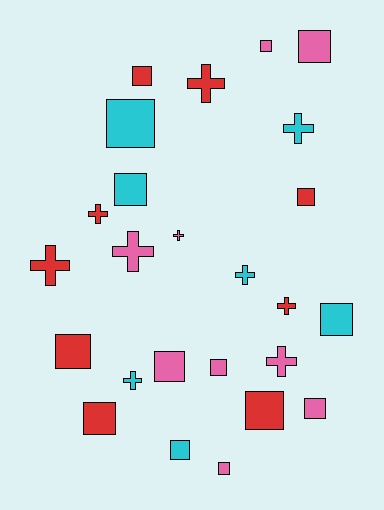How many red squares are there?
There are 5 red squares.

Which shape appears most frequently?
Square, with 15 objects.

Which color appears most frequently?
Red, with 9 objects.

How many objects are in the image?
There are 25 objects.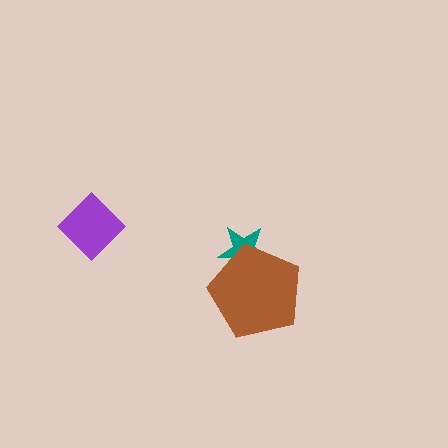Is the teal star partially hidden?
Yes, it is partially covered by another shape.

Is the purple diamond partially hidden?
No, no other shape covers it.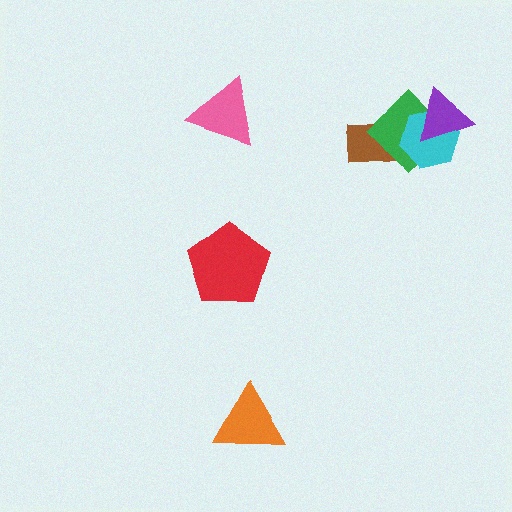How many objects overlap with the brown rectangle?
2 objects overlap with the brown rectangle.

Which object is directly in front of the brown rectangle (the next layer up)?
The green diamond is directly in front of the brown rectangle.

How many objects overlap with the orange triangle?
0 objects overlap with the orange triangle.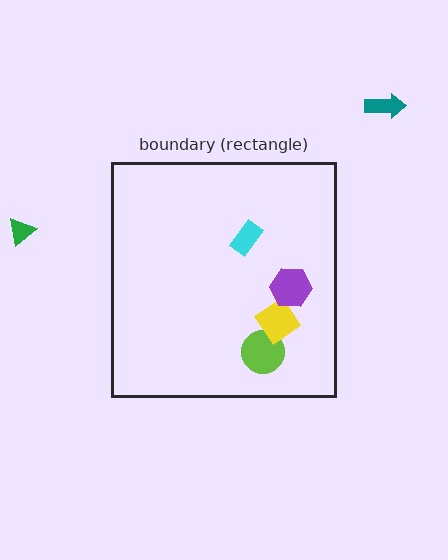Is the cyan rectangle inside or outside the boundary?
Inside.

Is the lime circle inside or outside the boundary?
Inside.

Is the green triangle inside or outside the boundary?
Outside.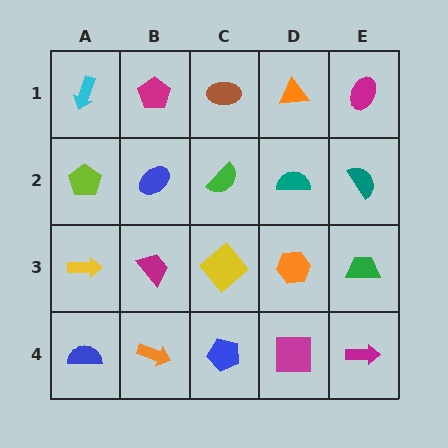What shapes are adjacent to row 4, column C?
A yellow diamond (row 3, column C), an orange arrow (row 4, column B), a magenta square (row 4, column D).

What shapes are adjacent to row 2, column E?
A magenta ellipse (row 1, column E), a green trapezoid (row 3, column E), a teal semicircle (row 2, column D).